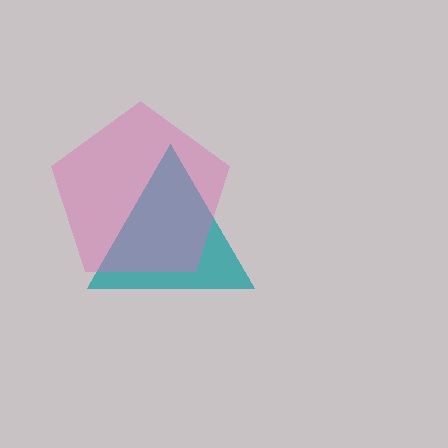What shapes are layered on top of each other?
The layered shapes are: a teal triangle, a pink pentagon.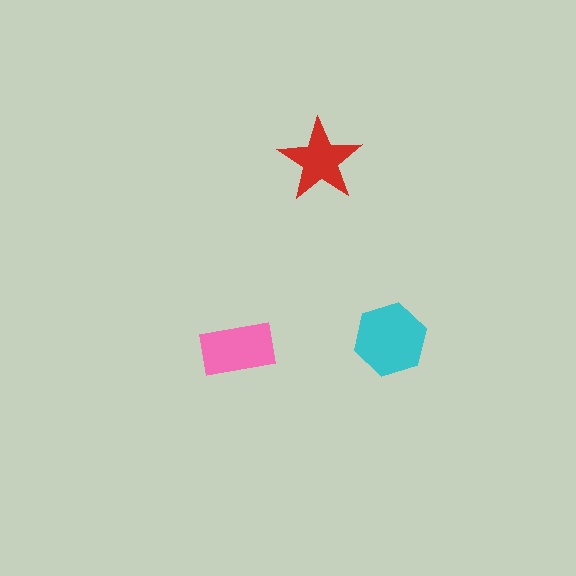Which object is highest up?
The red star is topmost.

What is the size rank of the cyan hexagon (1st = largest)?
1st.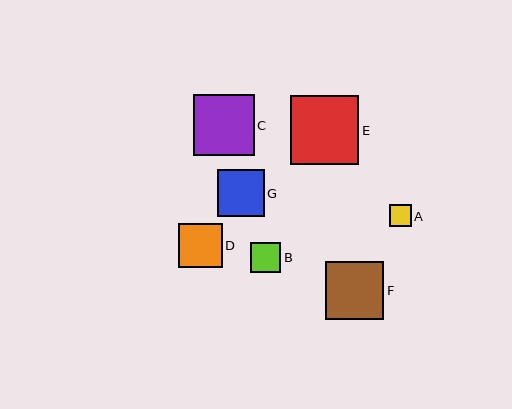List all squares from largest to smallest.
From largest to smallest: E, C, F, G, D, B, A.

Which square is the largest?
Square E is the largest with a size of approximately 69 pixels.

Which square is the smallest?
Square A is the smallest with a size of approximately 22 pixels.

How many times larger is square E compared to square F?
Square E is approximately 1.2 times the size of square F.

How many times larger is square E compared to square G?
Square E is approximately 1.5 times the size of square G.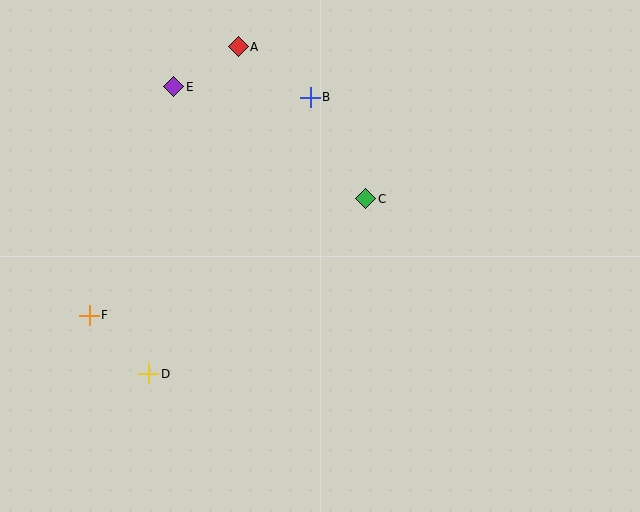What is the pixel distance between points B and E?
The distance between B and E is 137 pixels.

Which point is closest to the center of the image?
Point C at (366, 199) is closest to the center.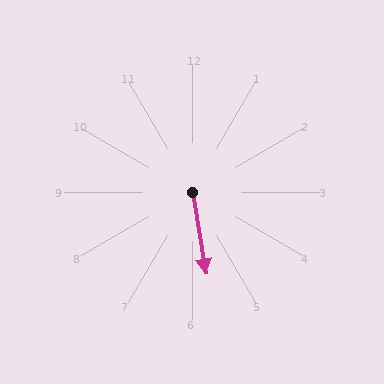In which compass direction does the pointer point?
South.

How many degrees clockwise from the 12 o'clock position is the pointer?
Approximately 170 degrees.